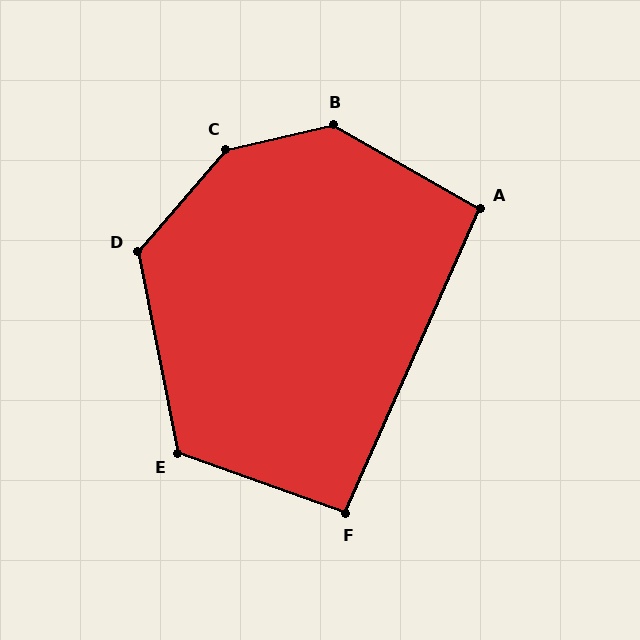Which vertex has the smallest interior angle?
F, at approximately 94 degrees.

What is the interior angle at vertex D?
Approximately 128 degrees (obtuse).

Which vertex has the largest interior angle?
C, at approximately 143 degrees.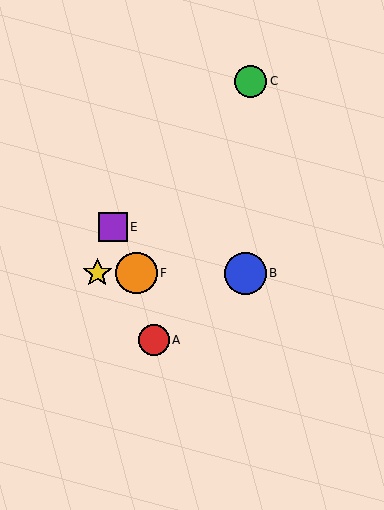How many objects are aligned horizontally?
3 objects (B, D, F) are aligned horizontally.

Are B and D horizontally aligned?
Yes, both are at y≈273.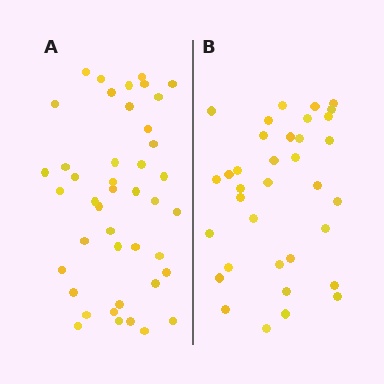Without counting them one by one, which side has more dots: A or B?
Region A (the left region) has more dots.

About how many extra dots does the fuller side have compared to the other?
Region A has roughly 8 or so more dots than region B.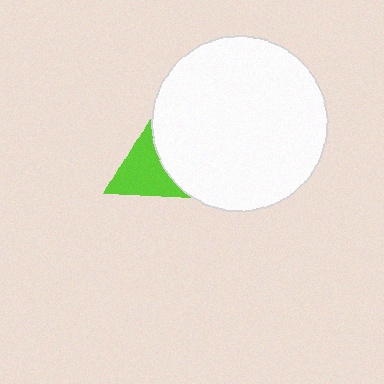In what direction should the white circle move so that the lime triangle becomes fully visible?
The white circle should move right. That is the shortest direction to clear the overlap and leave the lime triangle fully visible.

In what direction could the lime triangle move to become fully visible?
The lime triangle could move left. That would shift it out from behind the white circle entirely.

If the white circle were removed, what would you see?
You would see the complete lime triangle.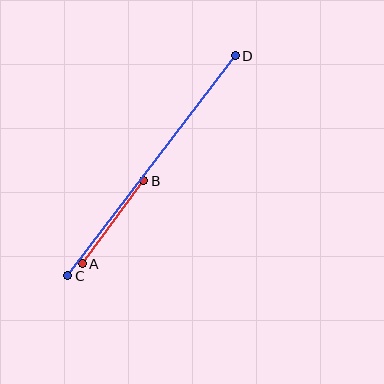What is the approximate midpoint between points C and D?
The midpoint is at approximately (152, 166) pixels.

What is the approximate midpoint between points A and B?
The midpoint is at approximately (113, 222) pixels.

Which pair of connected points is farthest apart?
Points C and D are farthest apart.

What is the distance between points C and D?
The distance is approximately 277 pixels.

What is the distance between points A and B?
The distance is approximately 103 pixels.